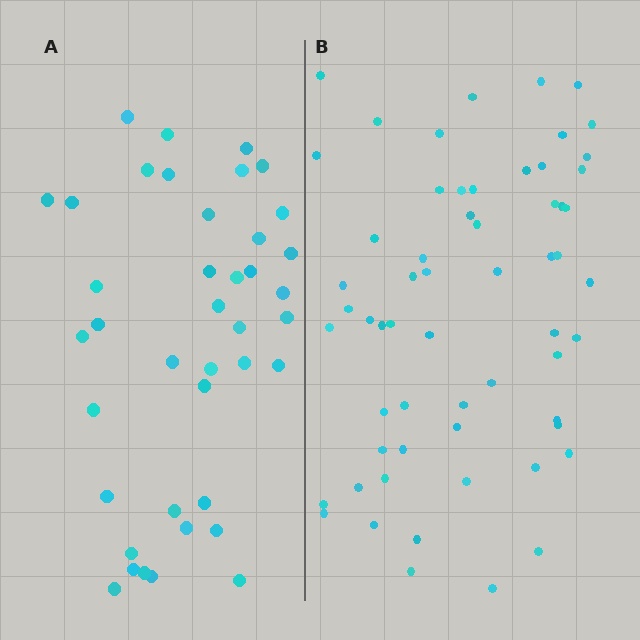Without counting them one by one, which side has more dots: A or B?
Region B (the right region) has more dots.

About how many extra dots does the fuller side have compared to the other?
Region B has approximately 20 more dots than region A.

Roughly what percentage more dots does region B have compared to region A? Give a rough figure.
About 50% more.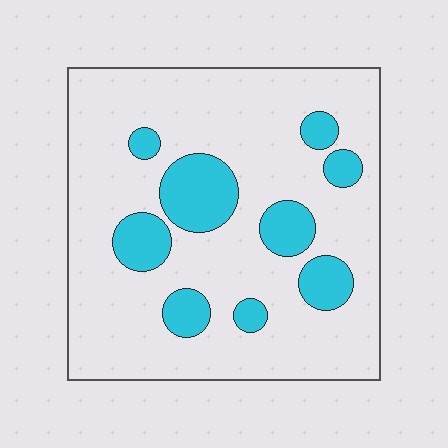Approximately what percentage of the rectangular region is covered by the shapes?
Approximately 20%.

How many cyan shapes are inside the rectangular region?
9.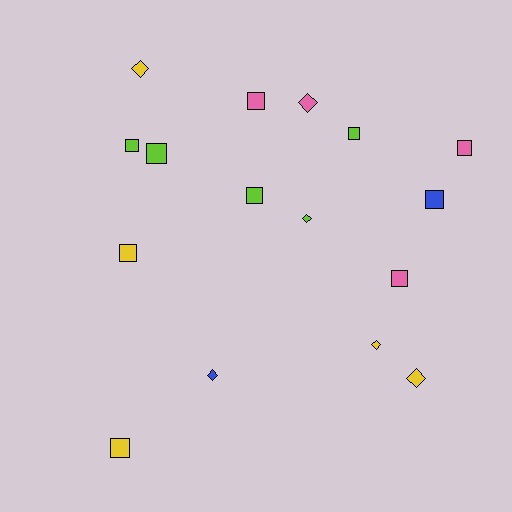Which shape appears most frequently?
Square, with 10 objects.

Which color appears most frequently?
Yellow, with 5 objects.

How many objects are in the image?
There are 16 objects.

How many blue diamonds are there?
There is 1 blue diamond.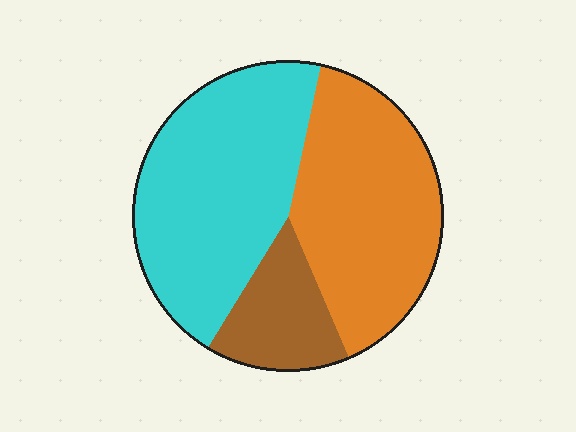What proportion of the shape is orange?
Orange takes up between a quarter and a half of the shape.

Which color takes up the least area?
Brown, at roughly 15%.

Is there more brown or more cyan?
Cyan.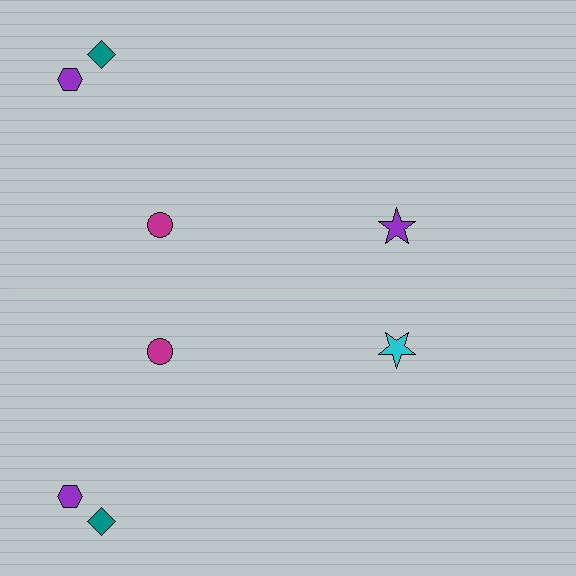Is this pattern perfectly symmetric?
No, the pattern is not perfectly symmetric. The cyan star on the bottom side breaks the symmetry — its mirror counterpart is purple.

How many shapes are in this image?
There are 8 shapes in this image.